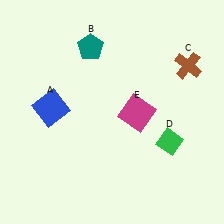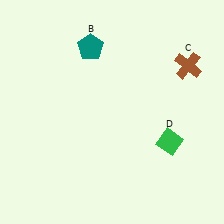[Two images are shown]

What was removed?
The magenta square (E), the blue square (A) were removed in Image 2.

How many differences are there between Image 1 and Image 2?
There are 2 differences between the two images.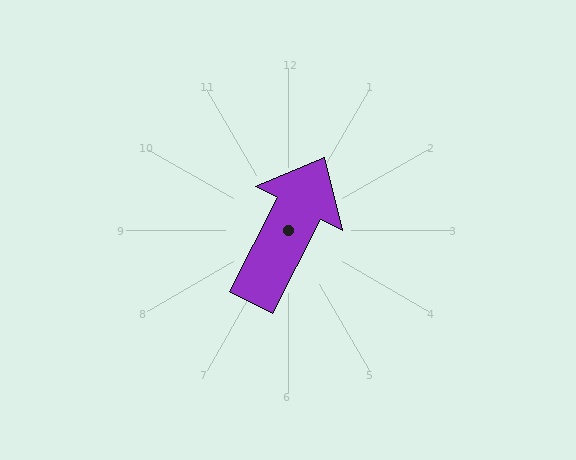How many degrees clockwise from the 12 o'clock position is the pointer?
Approximately 27 degrees.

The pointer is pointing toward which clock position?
Roughly 1 o'clock.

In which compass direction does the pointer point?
Northeast.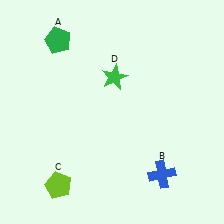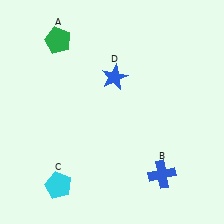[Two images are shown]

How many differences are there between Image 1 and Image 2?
There are 2 differences between the two images.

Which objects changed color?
C changed from lime to cyan. D changed from green to blue.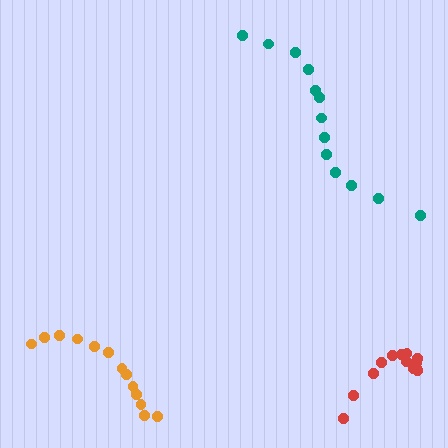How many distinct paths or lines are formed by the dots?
There are 3 distinct paths.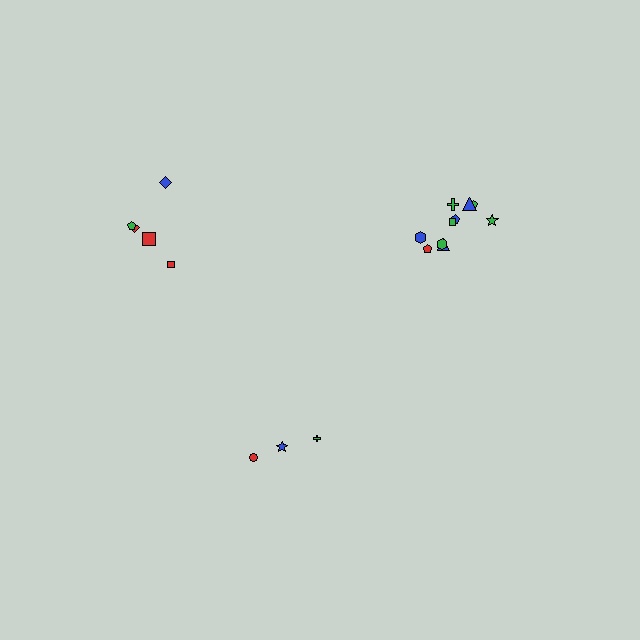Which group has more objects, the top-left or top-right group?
The top-right group.